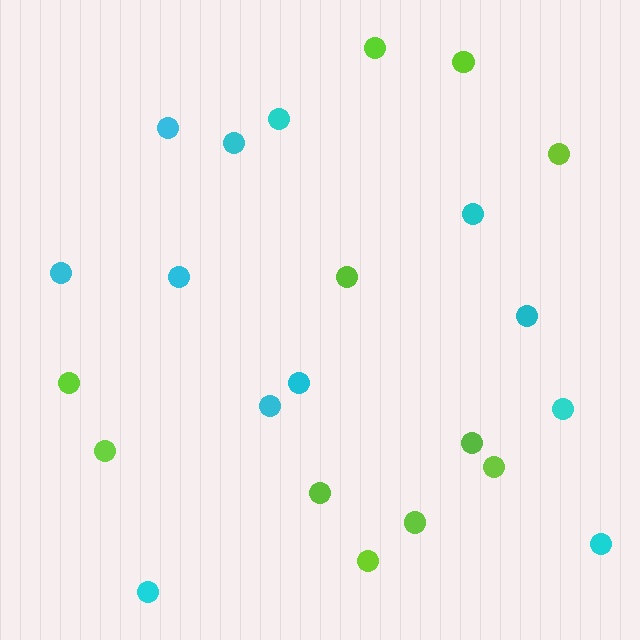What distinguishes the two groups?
There are 2 groups: one group of cyan circles (12) and one group of lime circles (11).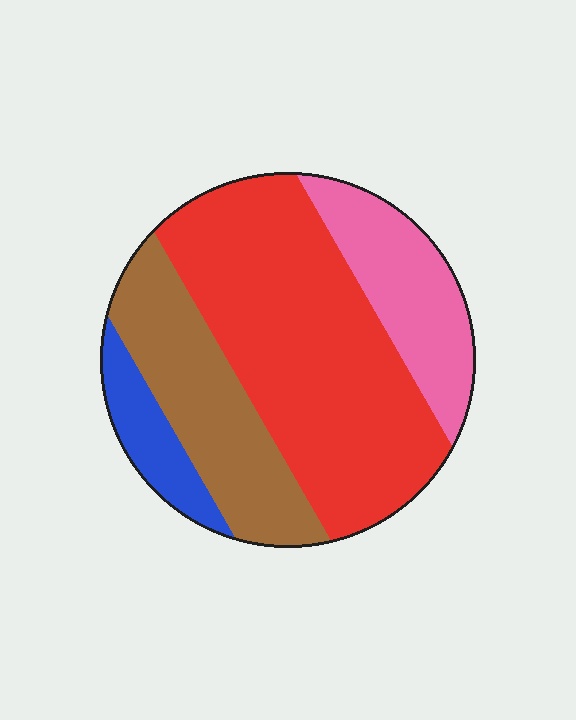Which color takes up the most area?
Red, at roughly 50%.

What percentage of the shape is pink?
Pink takes up less than a quarter of the shape.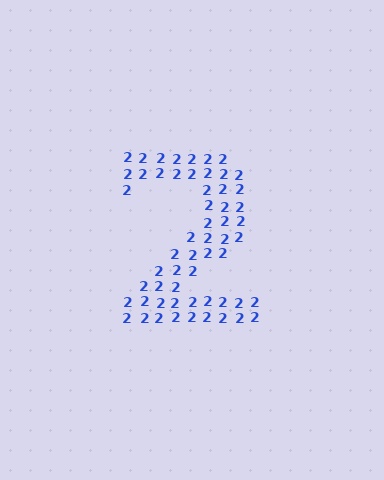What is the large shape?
The large shape is the digit 2.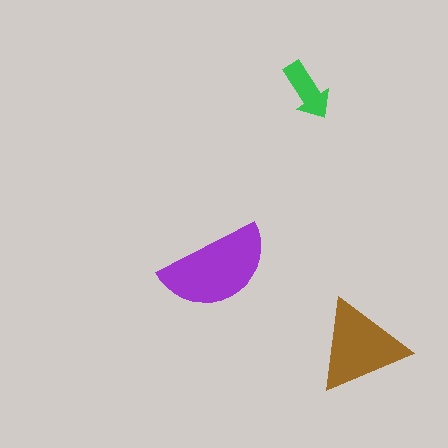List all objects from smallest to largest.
The green arrow, the brown triangle, the purple semicircle.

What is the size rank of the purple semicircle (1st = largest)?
1st.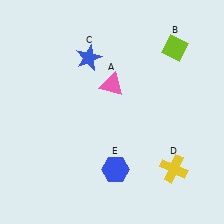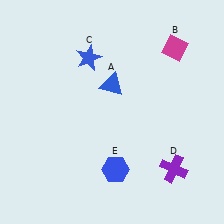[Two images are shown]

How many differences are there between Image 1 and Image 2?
There are 3 differences between the two images.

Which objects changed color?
A changed from pink to blue. B changed from lime to magenta. D changed from yellow to purple.